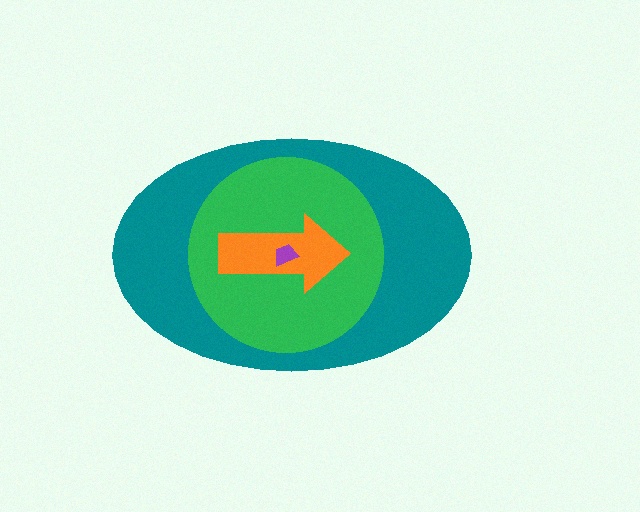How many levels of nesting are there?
4.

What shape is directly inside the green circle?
The orange arrow.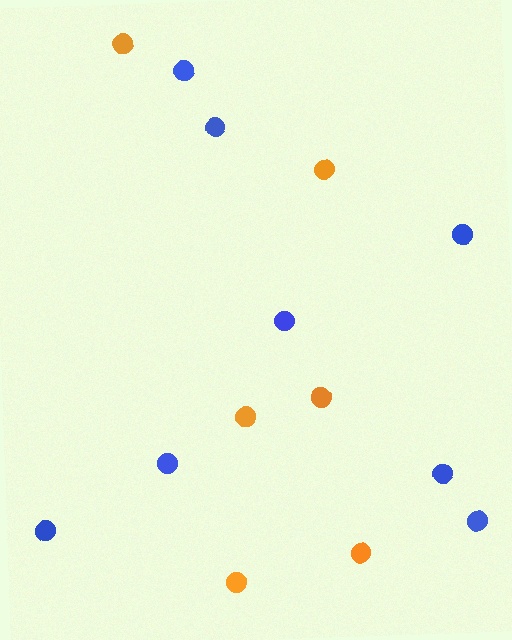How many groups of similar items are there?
There are 2 groups: one group of blue circles (8) and one group of orange circles (6).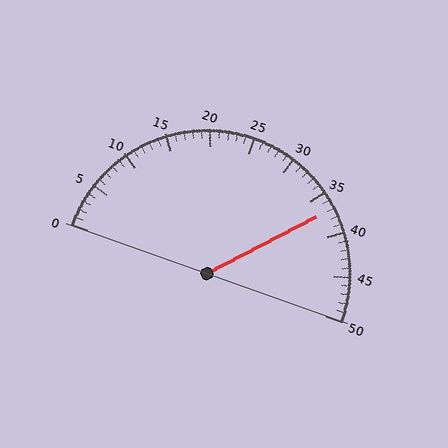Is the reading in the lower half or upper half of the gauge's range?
The reading is in the upper half of the range (0 to 50).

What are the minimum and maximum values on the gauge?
The gauge ranges from 0 to 50.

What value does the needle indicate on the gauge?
The needle indicates approximately 37.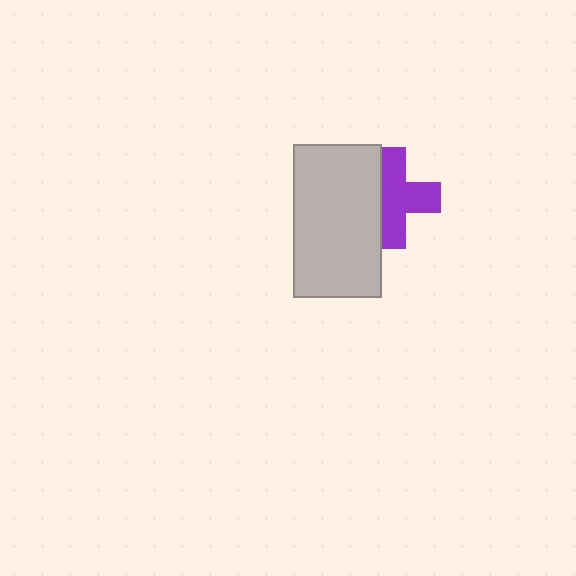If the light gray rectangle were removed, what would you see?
You would see the complete purple cross.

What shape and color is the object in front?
The object in front is a light gray rectangle.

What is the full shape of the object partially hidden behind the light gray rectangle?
The partially hidden object is a purple cross.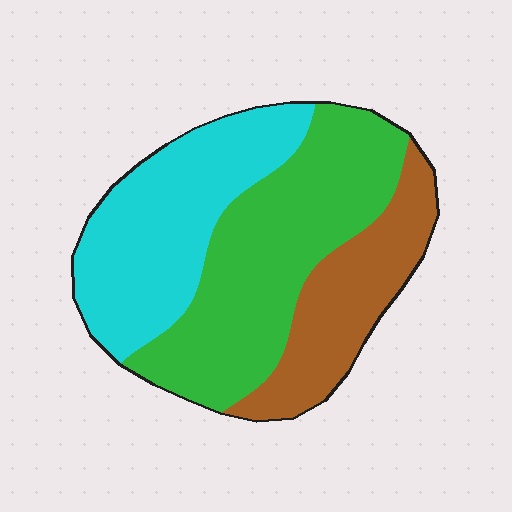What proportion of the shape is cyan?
Cyan takes up about one third (1/3) of the shape.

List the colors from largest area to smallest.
From largest to smallest: green, cyan, brown.